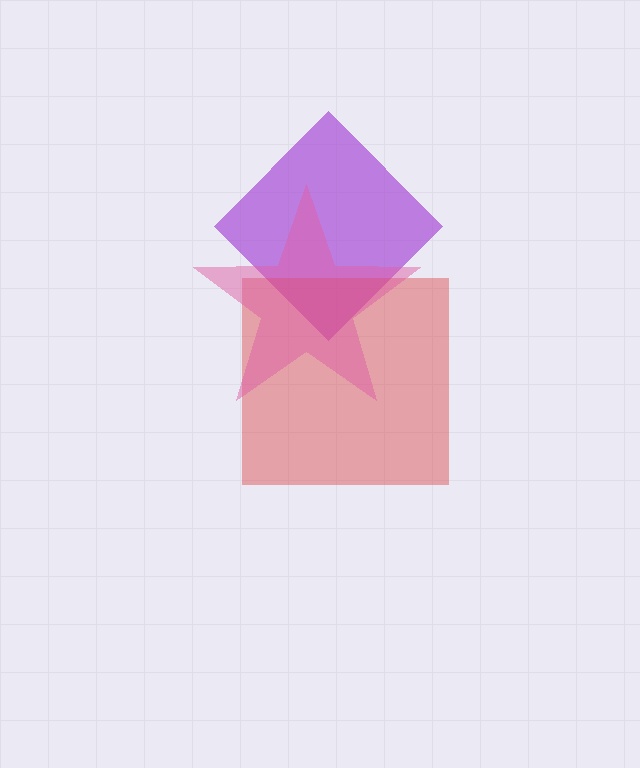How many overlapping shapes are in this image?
There are 3 overlapping shapes in the image.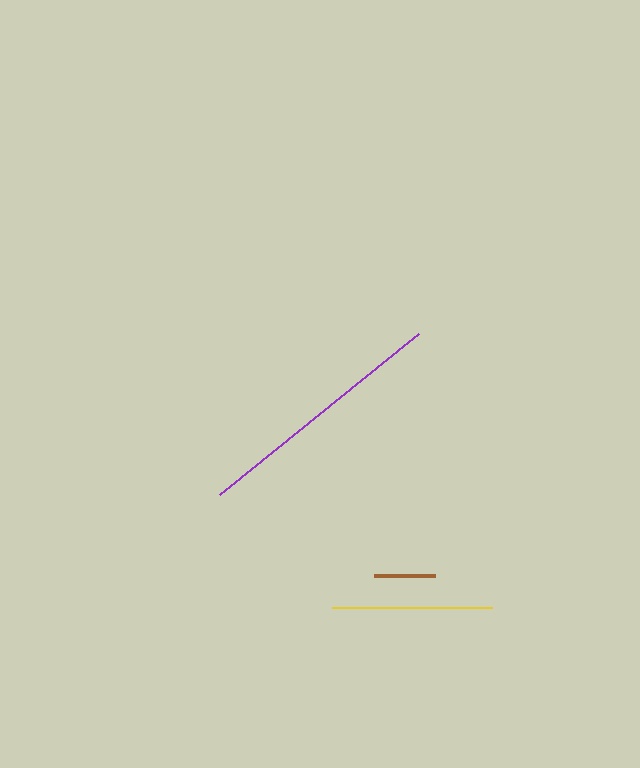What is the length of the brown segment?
The brown segment is approximately 61 pixels long.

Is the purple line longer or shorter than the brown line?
The purple line is longer than the brown line.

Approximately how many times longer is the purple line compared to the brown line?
The purple line is approximately 4.2 times the length of the brown line.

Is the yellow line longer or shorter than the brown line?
The yellow line is longer than the brown line.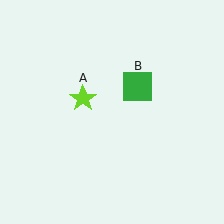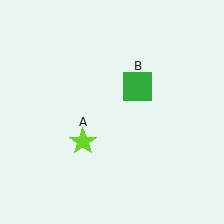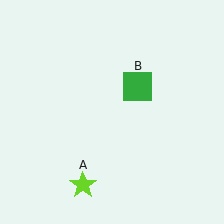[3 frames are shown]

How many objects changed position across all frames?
1 object changed position: lime star (object A).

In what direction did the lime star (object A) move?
The lime star (object A) moved down.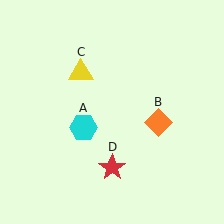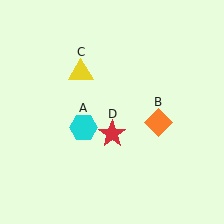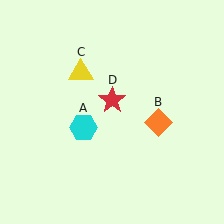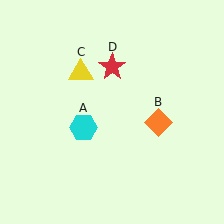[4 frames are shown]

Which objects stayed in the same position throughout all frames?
Cyan hexagon (object A) and orange diamond (object B) and yellow triangle (object C) remained stationary.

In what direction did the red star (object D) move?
The red star (object D) moved up.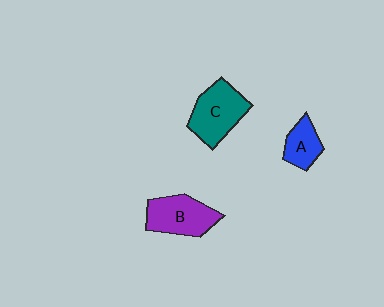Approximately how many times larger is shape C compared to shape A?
Approximately 1.8 times.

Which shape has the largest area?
Shape C (teal).